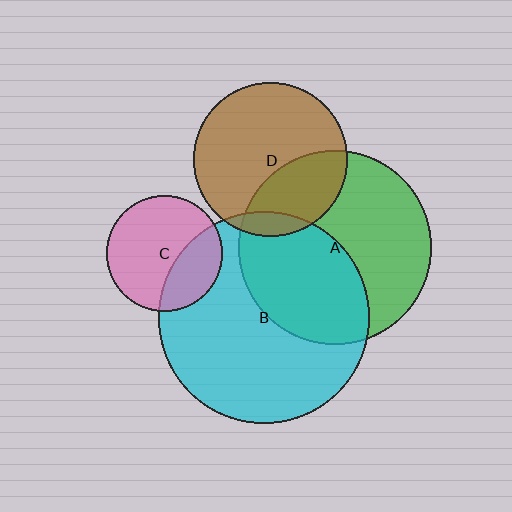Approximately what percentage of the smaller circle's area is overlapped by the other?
Approximately 35%.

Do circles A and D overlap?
Yes.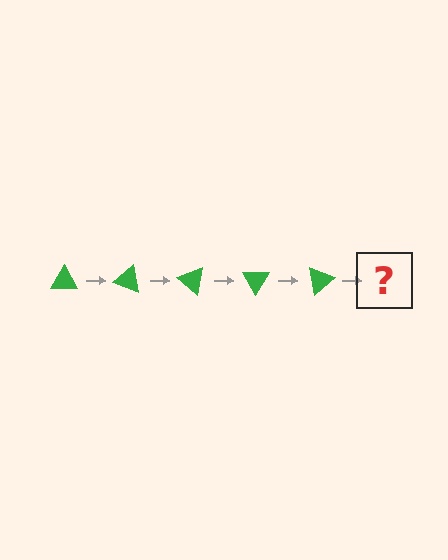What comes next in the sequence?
The next element should be a green triangle rotated 100 degrees.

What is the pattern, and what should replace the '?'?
The pattern is that the triangle rotates 20 degrees each step. The '?' should be a green triangle rotated 100 degrees.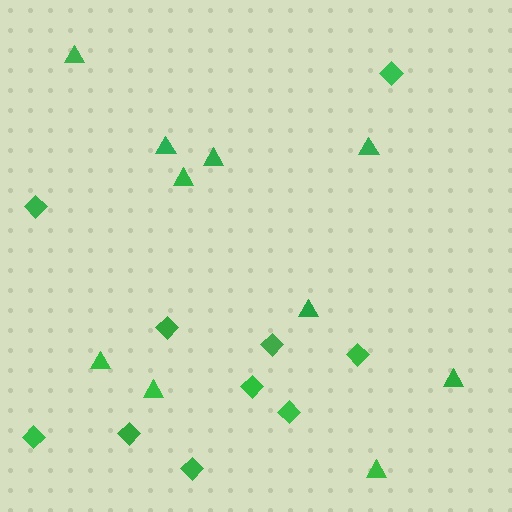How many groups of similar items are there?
There are 2 groups: one group of triangles (10) and one group of diamonds (10).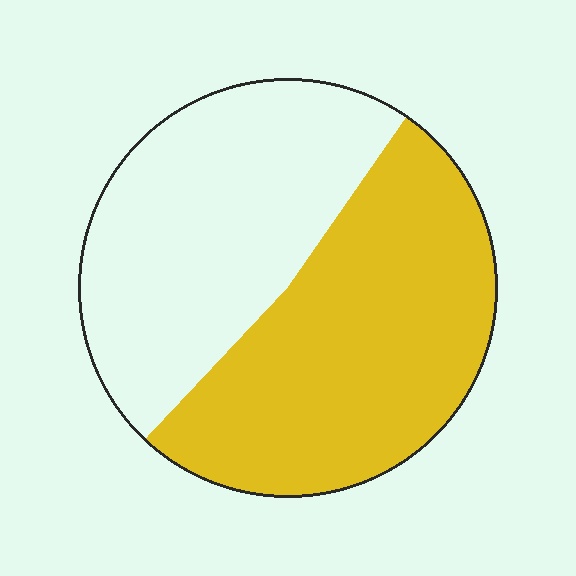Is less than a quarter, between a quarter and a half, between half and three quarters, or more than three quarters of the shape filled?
Between half and three quarters.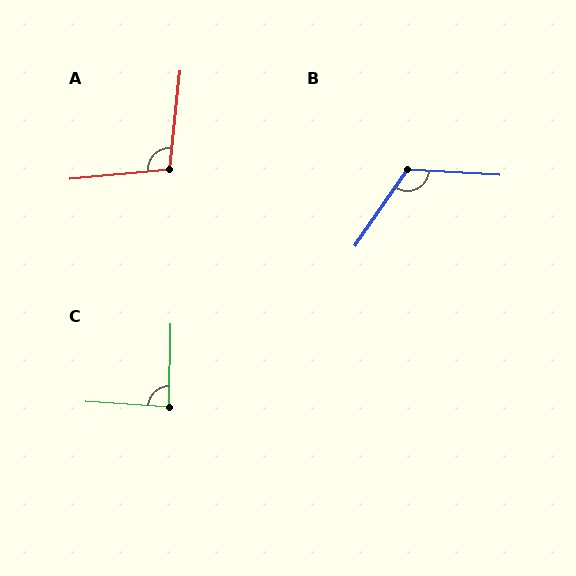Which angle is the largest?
B, at approximately 121 degrees.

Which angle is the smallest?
C, at approximately 87 degrees.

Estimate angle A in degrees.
Approximately 102 degrees.